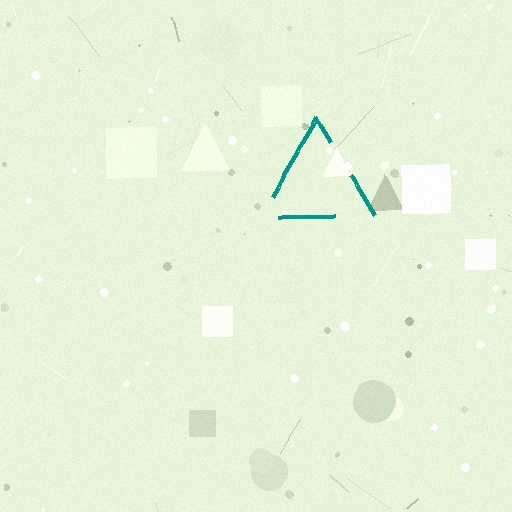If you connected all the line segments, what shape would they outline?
They would outline a triangle.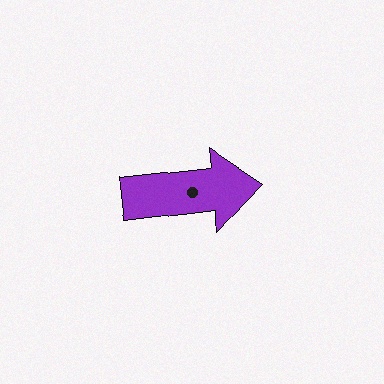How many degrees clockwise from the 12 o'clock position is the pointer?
Approximately 84 degrees.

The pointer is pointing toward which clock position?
Roughly 3 o'clock.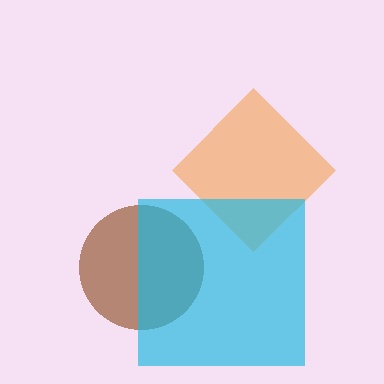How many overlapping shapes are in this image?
There are 3 overlapping shapes in the image.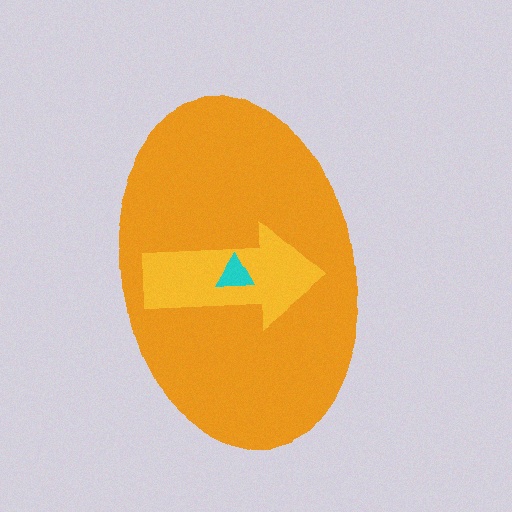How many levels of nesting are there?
3.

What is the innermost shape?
The cyan triangle.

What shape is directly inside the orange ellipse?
The yellow arrow.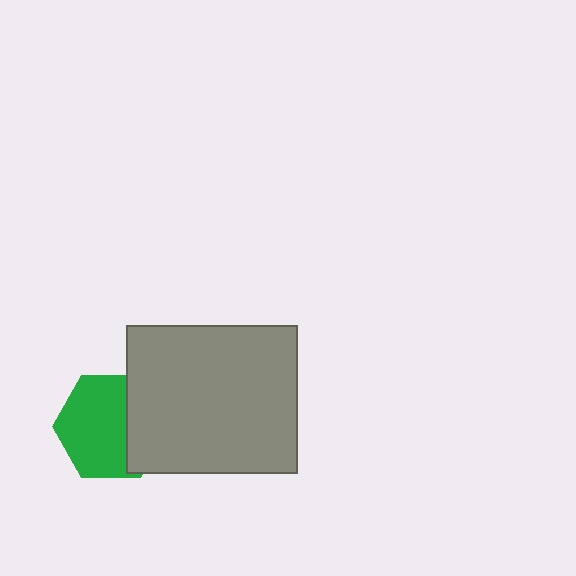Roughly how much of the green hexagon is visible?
Most of it is visible (roughly 67%).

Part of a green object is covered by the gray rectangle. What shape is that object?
It is a hexagon.